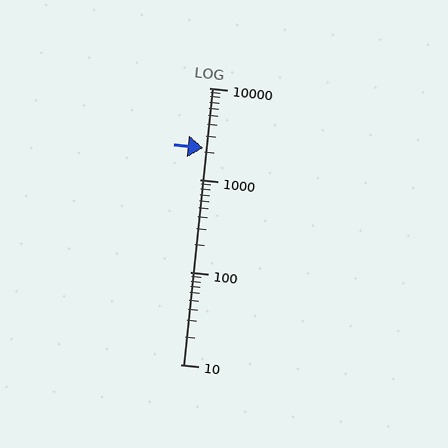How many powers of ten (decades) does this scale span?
The scale spans 3 decades, from 10 to 10000.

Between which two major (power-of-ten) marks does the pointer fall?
The pointer is between 1000 and 10000.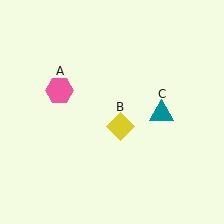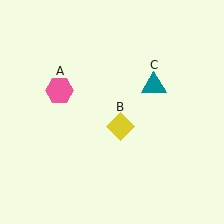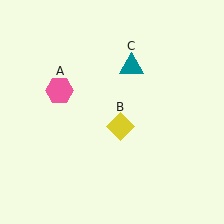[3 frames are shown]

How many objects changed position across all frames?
1 object changed position: teal triangle (object C).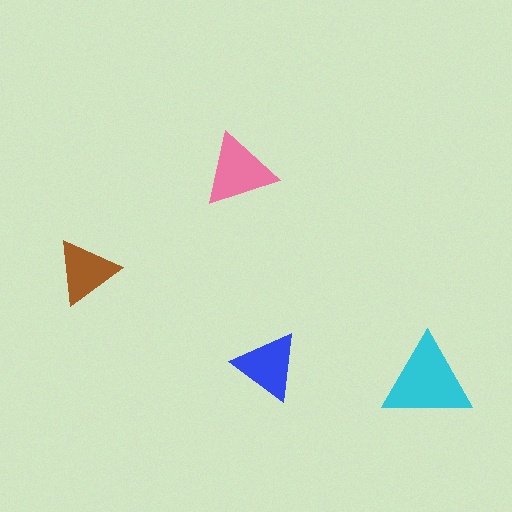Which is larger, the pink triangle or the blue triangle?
The pink one.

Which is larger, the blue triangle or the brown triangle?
The blue one.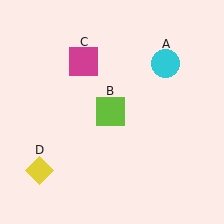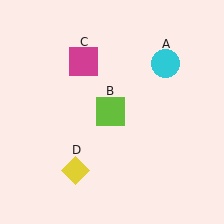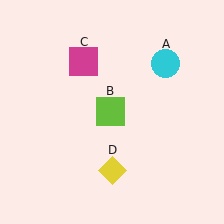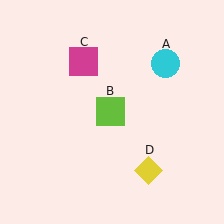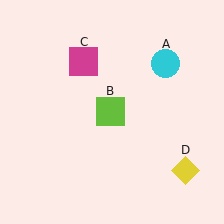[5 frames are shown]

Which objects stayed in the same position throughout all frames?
Cyan circle (object A) and lime square (object B) and magenta square (object C) remained stationary.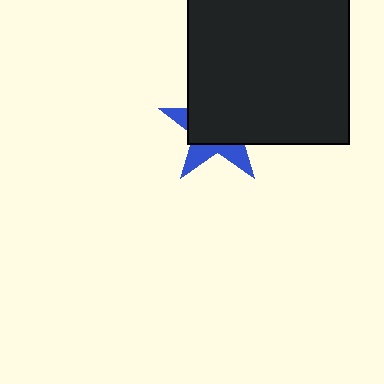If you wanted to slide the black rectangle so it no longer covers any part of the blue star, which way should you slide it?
Slide it toward the upper-right — that is the most direct way to separate the two shapes.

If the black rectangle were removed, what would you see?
You would see the complete blue star.